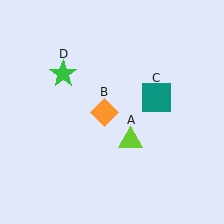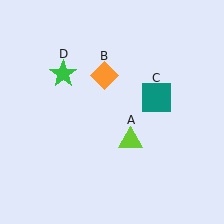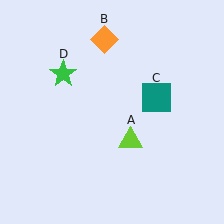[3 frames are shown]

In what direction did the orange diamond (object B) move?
The orange diamond (object B) moved up.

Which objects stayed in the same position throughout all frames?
Lime triangle (object A) and teal square (object C) and green star (object D) remained stationary.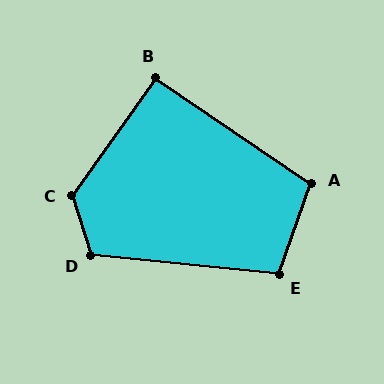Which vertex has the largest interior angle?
C, at approximately 128 degrees.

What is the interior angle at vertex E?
Approximately 104 degrees (obtuse).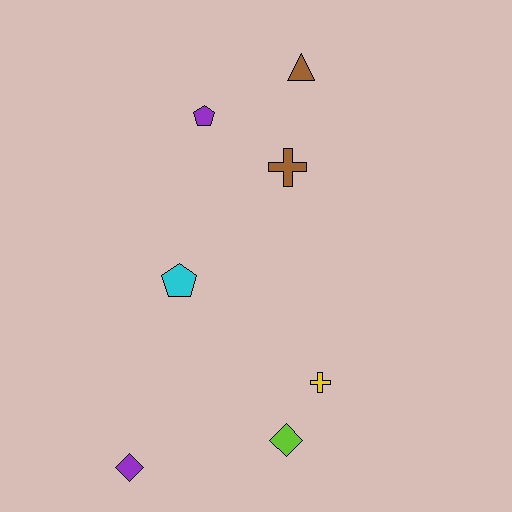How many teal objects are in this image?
There are no teal objects.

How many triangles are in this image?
There is 1 triangle.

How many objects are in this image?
There are 7 objects.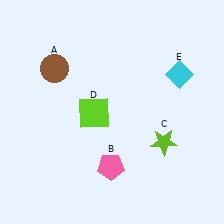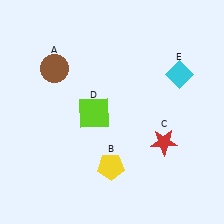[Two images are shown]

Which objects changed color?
B changed from pink to yellow. C changed from lime to red.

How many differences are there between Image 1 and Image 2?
There are 2 differences between the two images.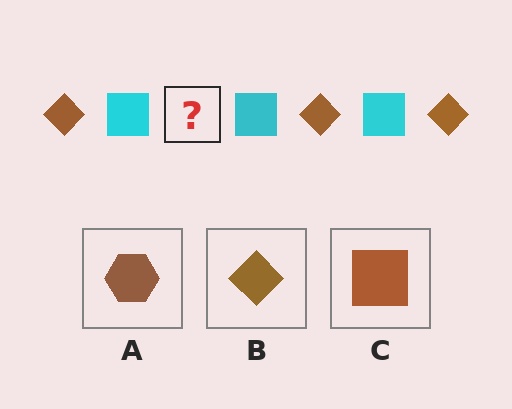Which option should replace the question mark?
Option B.